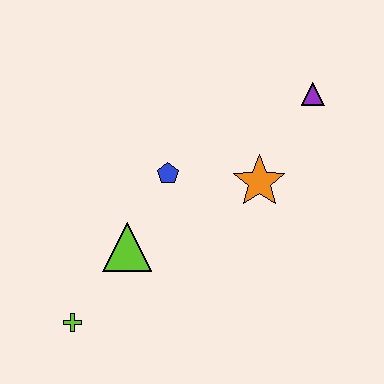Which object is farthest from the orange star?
The lime cross is farthest from the orange star.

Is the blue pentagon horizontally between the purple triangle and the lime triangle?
Yes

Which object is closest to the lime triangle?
The blue pentagon is closest to the lime triangle.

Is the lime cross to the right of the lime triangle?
No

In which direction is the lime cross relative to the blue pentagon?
The lime cross is below the blue pentagon.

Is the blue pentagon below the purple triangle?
Yes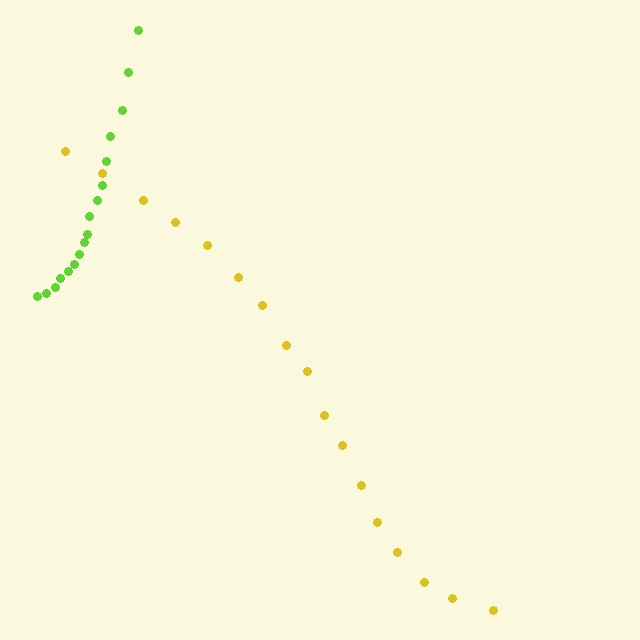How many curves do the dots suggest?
There are 2 distinct paths.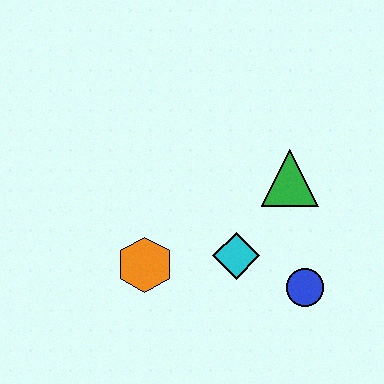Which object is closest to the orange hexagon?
The cyan diamond is closest to the orange hexagon.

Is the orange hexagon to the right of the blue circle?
No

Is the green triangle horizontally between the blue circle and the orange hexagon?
Yes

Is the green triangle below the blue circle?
No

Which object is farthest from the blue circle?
The orange hexagon is farthest from the blue circle.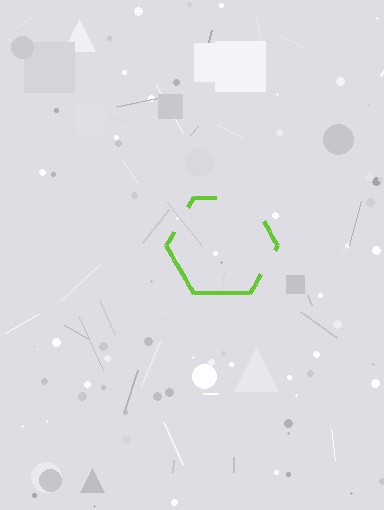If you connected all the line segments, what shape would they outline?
They would outline a hexagon.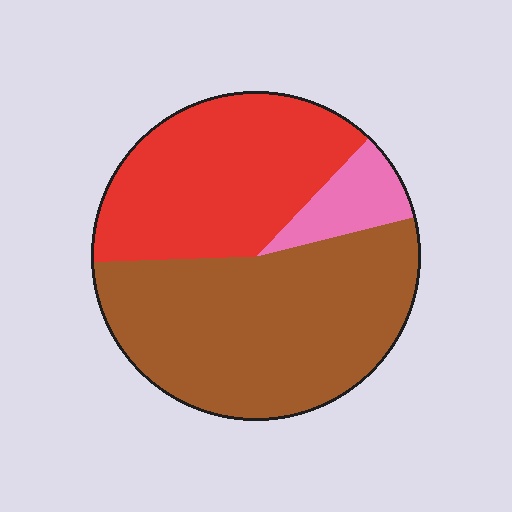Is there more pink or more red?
Red.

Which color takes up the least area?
Pink, at roughly 10%.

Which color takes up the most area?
Brown, at roughly 55%.